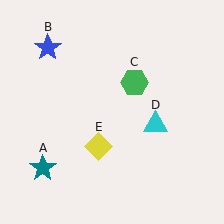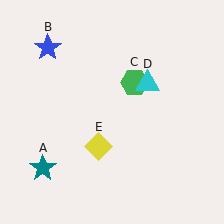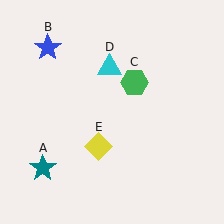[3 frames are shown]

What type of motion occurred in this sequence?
The cyan triangle (object D) rotated counterclockwise around the center of the scene.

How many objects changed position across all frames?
1 object changed position: cyan triangle (object D).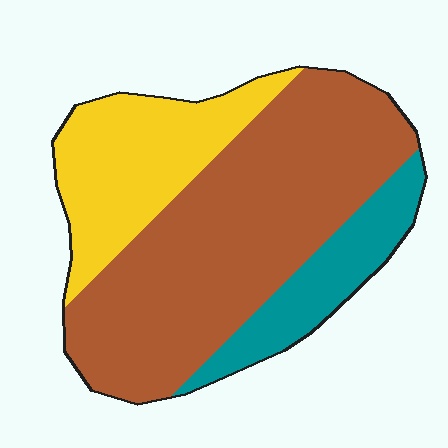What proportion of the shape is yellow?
Yellow covers about 25% of the shape.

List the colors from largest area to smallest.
From largest to smallest: brown, yellow, teal.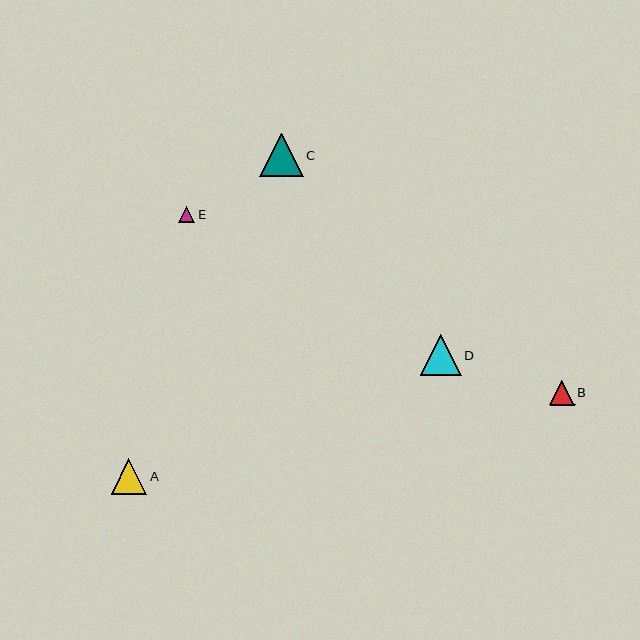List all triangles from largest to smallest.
From largest to smallest: C, D, A, B, E.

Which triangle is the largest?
Triangle C is the largest with a size of approximately 44 pixels.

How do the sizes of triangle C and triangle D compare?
Triangle C and triangle D are approximately the same size.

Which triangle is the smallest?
Triangle E is the smallest with a size of approximately 16 pixels.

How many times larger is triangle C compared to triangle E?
Triangle C is approximately 2.8 times the size of triangle E.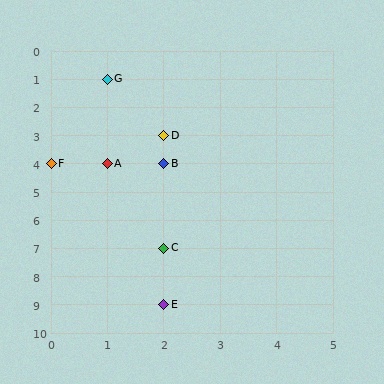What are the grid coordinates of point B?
Point B is at grid coordinates (2, 4).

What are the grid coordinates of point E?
Point E is at grid coordinates (2, 9).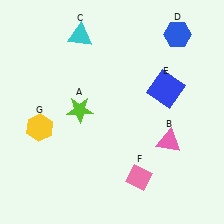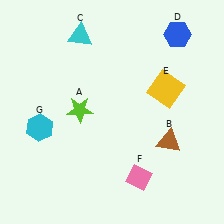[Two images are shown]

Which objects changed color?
B changed from pink to brown. E changed from blue to yellow. G changed from yellow to cyan.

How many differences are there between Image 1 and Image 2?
There are 3 differences between the two images.